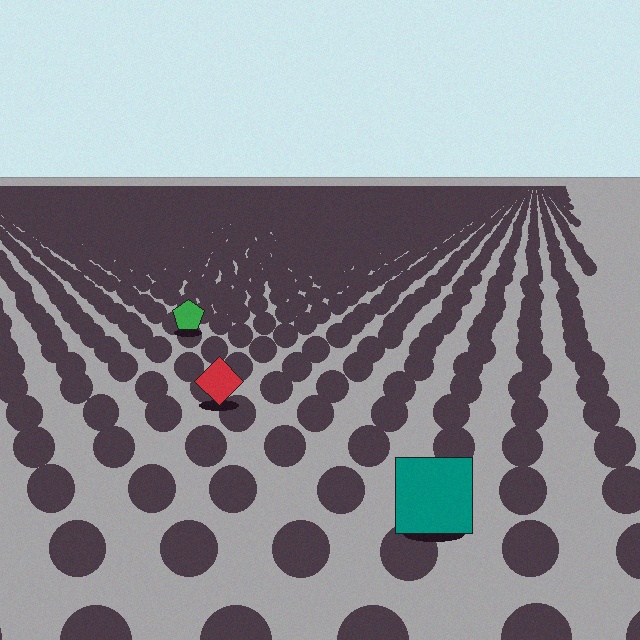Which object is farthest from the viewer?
The green pentagon is farthest from the viewer. It appears smaller and the ground texture around it is denser.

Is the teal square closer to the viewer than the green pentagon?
Yes. The teal square is closer — you can tell from the texture gradient: the ground texture is coarser near it.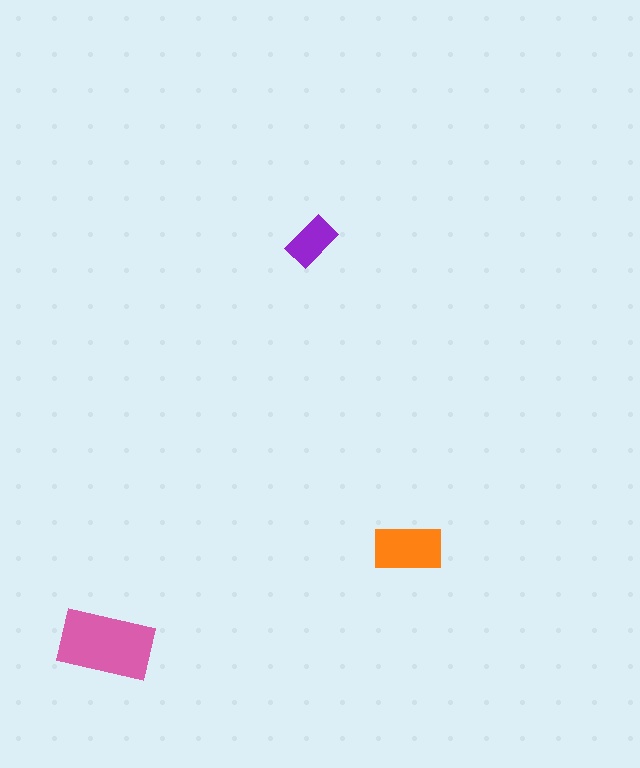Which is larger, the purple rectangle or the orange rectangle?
The orange one.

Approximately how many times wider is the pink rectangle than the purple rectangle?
About 2 times wider.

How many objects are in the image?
There are 3 objects in the image.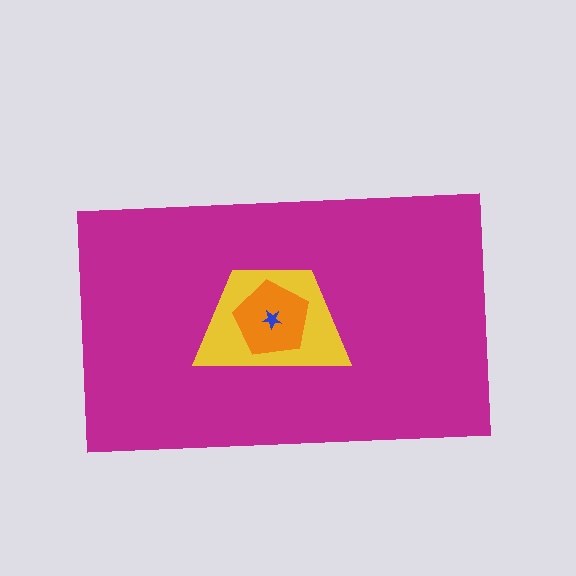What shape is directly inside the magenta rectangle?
The yellow trapezoid.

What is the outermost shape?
The magenta rectangle.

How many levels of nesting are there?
4.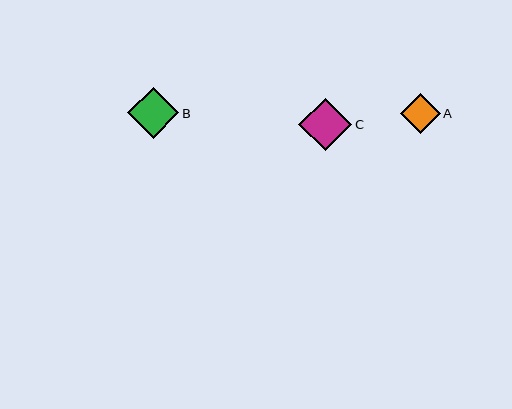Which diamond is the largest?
Diamond C is the largest with a size of approximately 53 pixels.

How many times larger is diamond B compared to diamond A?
Diamond B is approximately 1.3 times the size of diamond A.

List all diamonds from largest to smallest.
From largest to smallest: C, B, A.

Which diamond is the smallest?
Diamond A is the smallest with a size of approximately 40 pixels.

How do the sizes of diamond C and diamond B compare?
Diamond C and diamond B are approximately the same size.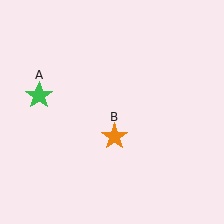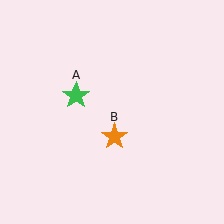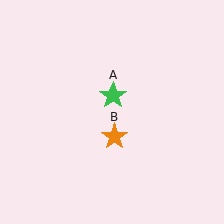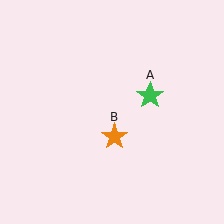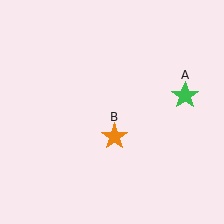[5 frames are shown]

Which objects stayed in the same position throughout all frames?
Orange star (object B) remained stationary.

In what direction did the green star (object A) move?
The green star (object A) moved right.